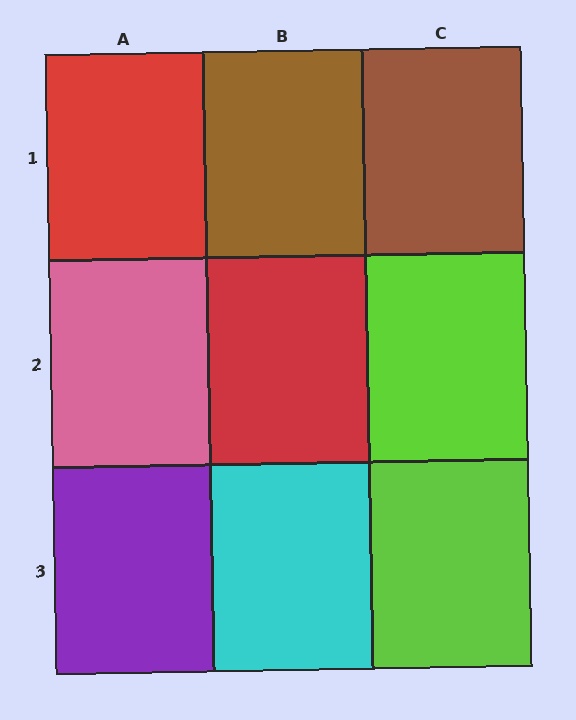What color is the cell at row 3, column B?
Cyan.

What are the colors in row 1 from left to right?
Red, brown, brown.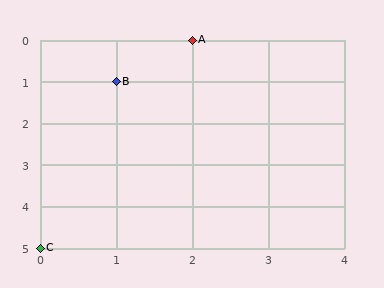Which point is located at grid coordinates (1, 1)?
Point B is at (1, 1).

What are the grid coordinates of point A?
Point A is at grid coordinates (2, 0).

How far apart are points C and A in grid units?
Points C and A are 2 columns and 5 rows apart (about 5.4 grid units diagonally).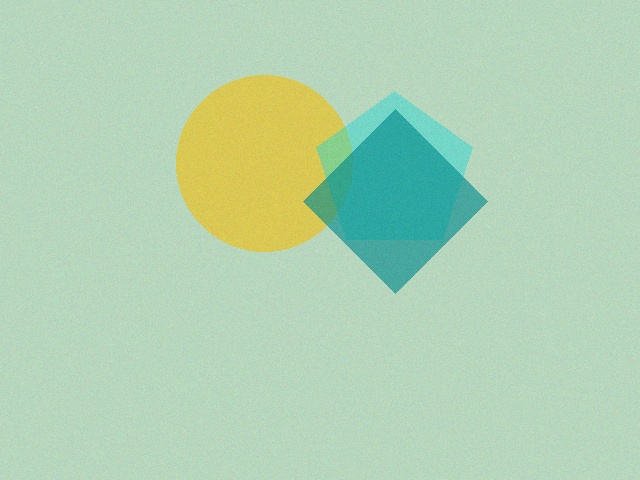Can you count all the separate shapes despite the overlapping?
Yes, there are 3 separate shapes.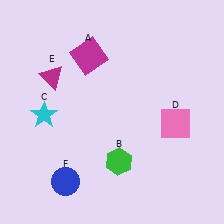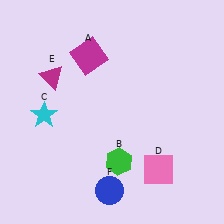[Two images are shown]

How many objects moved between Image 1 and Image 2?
2 objects moved between the two images.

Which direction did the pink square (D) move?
The pink square (D) moved down.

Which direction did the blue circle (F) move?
The blue circle (F) moved right.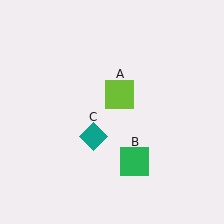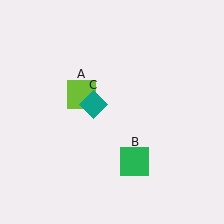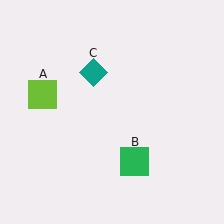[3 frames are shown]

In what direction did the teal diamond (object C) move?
The teal diamond (object C) moved up.